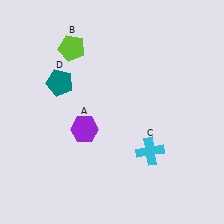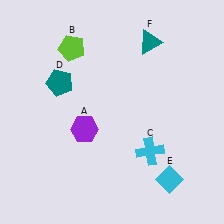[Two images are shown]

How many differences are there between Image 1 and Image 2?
There are 2 differences between the two images.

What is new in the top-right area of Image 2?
A teal triangle (F) was added in the top-right area of Image 2.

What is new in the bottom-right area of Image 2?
A cyan diamond (E) was added in the bottom-right area of Image 2.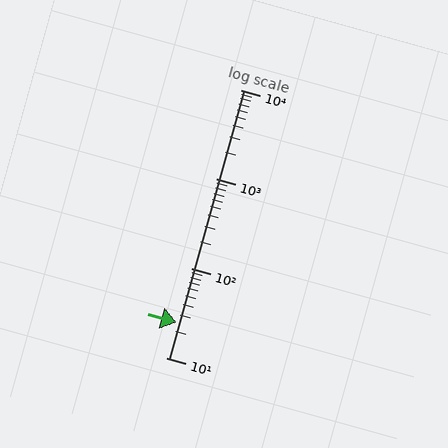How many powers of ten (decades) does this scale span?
The scale spans 3 decades, from 10 to 10000.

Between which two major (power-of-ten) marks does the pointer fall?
The pointer is between 10 and 100.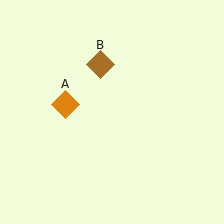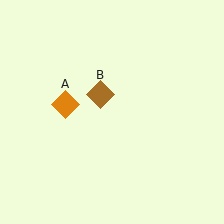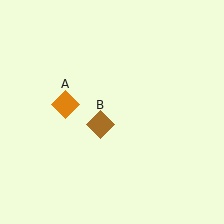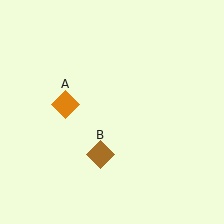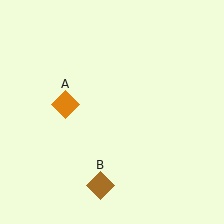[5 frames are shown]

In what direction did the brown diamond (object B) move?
The brown diamond (object B) moved down.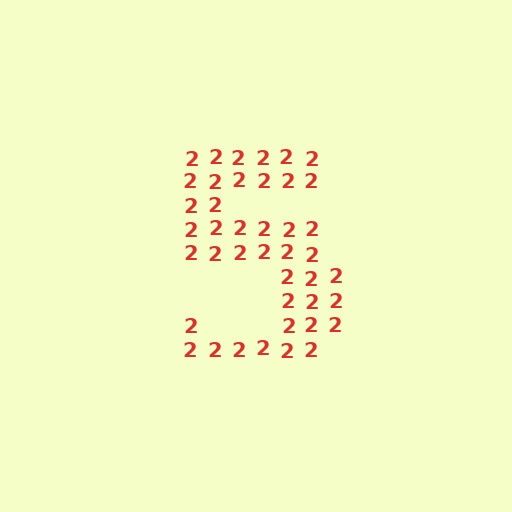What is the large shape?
The large shape is the digit 5.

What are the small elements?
The small elements are digit 2's.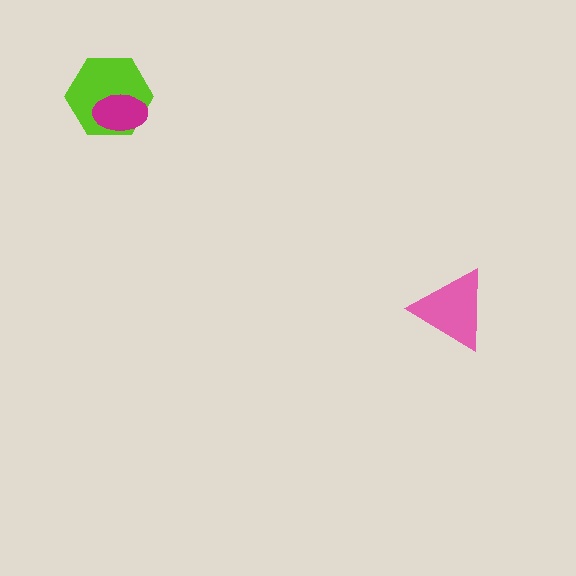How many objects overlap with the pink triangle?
0 objects overlap with the pink triangle.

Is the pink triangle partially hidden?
No, no other shape covers it.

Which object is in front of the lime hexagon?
The magenta ellipse is in front of the lime hexagon.